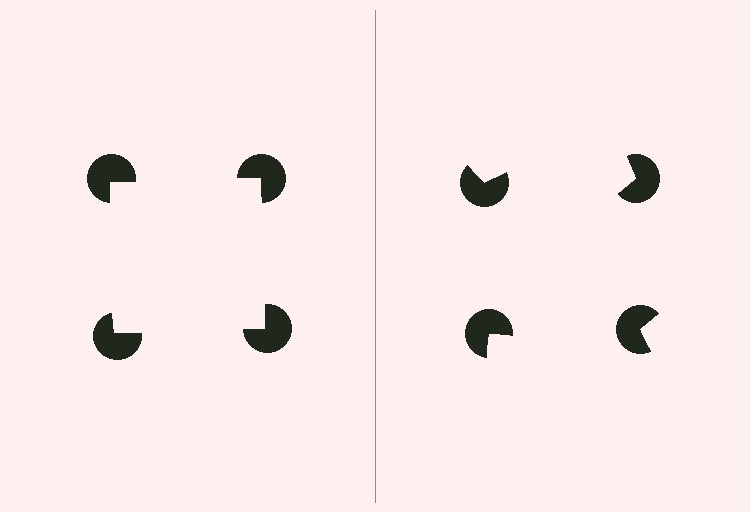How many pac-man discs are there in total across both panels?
8 — 4 on each side.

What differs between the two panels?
The pac-man discs are positioned identically on both sides; only the wedge orientations differ. On the left they align to a square; on the right they are misaligned.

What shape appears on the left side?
An illusory square.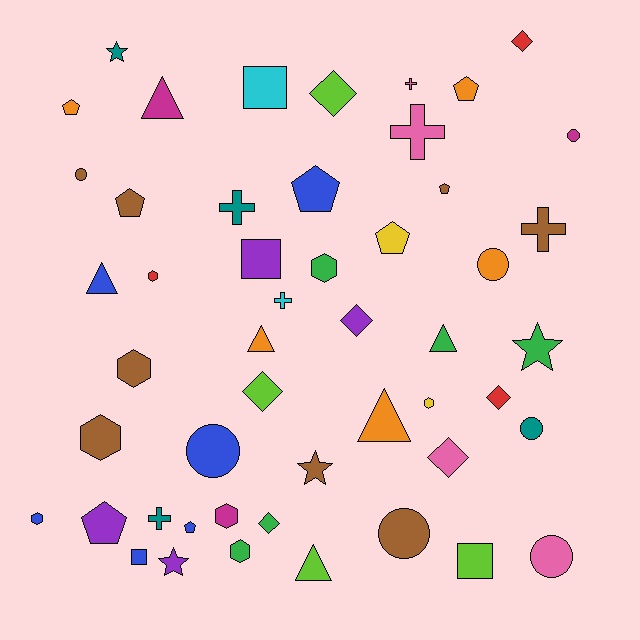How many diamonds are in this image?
There are 7 diamonds.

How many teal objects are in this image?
There are 4 teal objects.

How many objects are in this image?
There are 50 objects.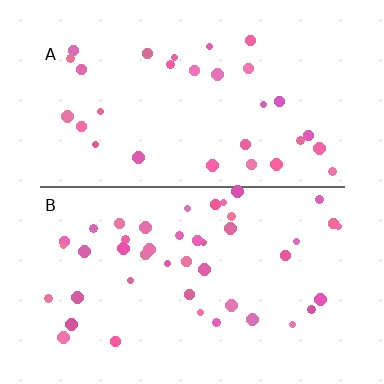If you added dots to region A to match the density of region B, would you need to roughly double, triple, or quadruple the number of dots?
Approximately double.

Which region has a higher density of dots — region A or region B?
B (the bottom).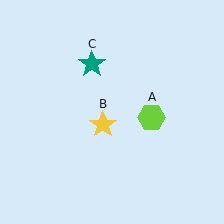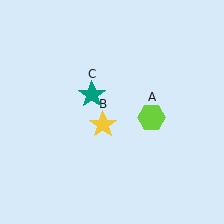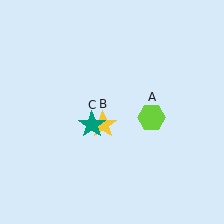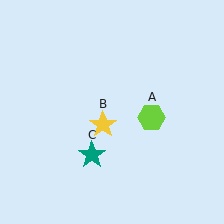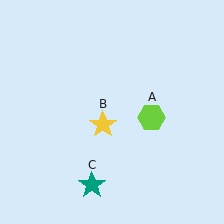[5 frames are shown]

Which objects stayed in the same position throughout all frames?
Lime hexagon (object A) and yellow star (object B) remained stationary.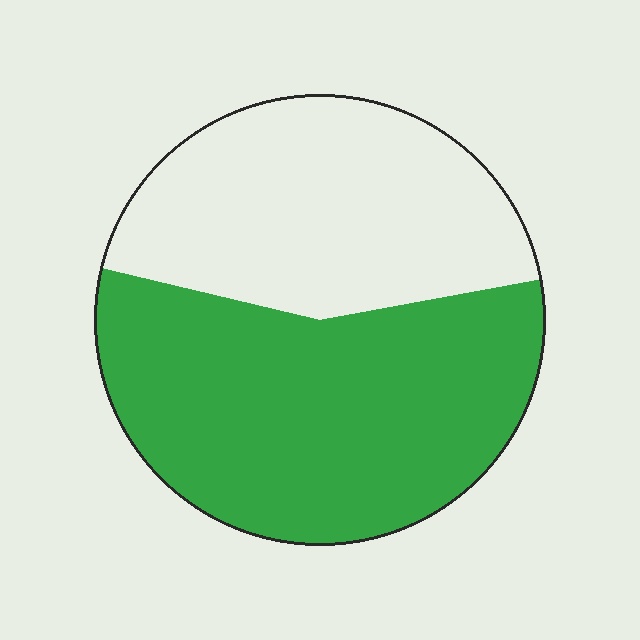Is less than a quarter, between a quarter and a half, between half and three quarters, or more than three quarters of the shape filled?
Between half and three quarters.